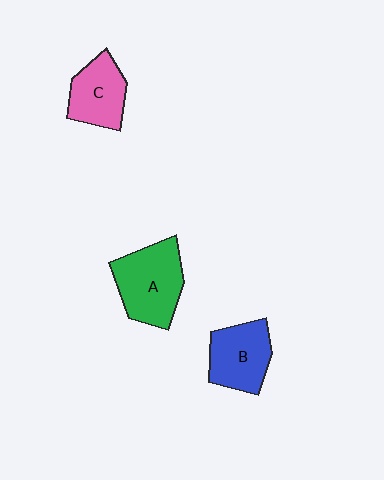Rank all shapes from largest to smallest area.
From largest to smallest: A (green), B (blue), C (pink).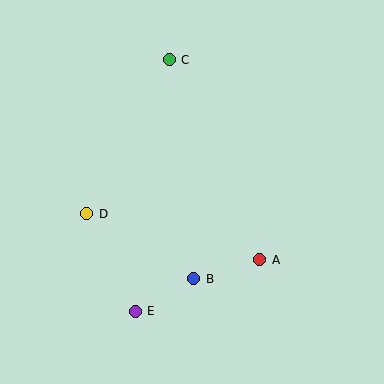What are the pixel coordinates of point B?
Point B is at (194, 279).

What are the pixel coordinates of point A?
Point A is at (260, 260).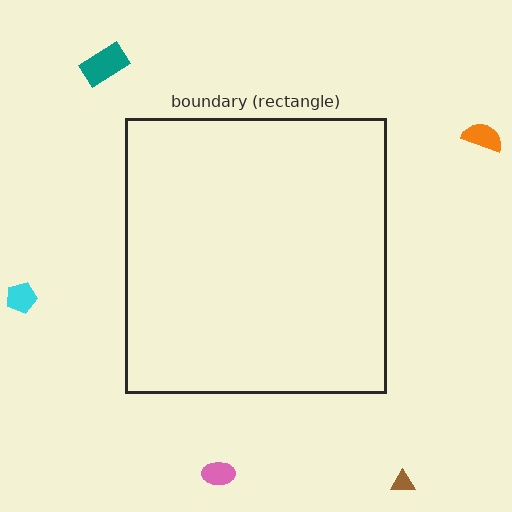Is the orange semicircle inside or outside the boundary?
Outside.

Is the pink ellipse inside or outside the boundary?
Outside.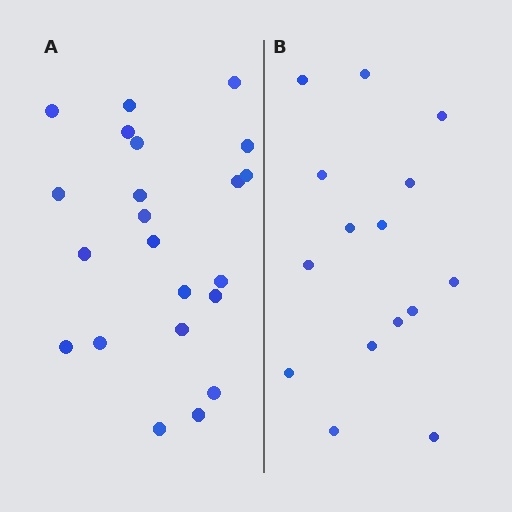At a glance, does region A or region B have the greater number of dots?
Region A (the left region) has more dots.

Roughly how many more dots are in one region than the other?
Region A has roughly 8 or so more dots than region B.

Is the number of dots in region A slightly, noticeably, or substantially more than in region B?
Region A has substantially more. The ratio is roughly 1.5 to 1.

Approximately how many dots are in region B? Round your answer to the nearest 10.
About 20 dots. (The exact count is 15, which rounds to 20.)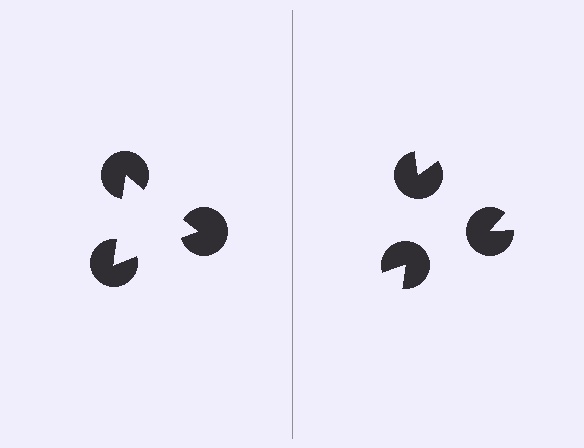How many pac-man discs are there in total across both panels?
6 — 3 on each side.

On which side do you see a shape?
An illusory triangle appears on the left side. On the right side the wedge cuts are rotated, so no coherent shape forms.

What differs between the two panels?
The pac-man discs are positioned identically on both sides; only the wedge orientations differ. On the left they align to a triangle; on the right they are misaligned.